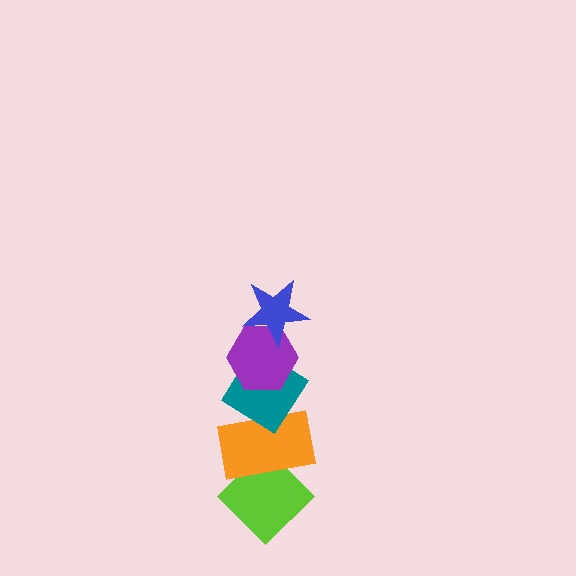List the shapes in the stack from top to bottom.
From top to bottom: the blue star, the purple hexagon, the teal diamond, the orange rectangle, the lime diamond.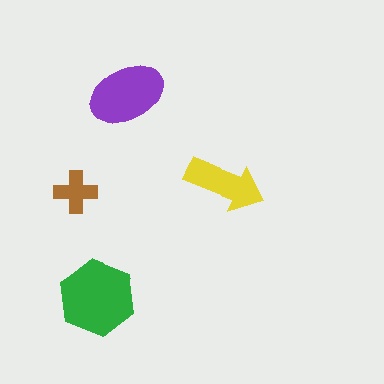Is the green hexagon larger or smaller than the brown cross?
Larger.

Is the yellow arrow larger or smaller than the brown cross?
Larger.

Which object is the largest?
The green hexagon.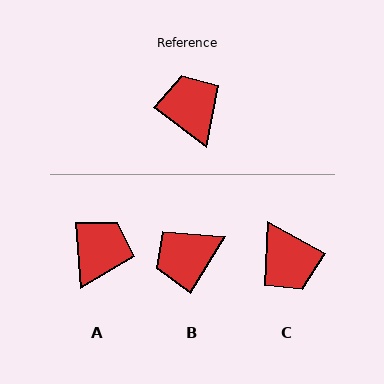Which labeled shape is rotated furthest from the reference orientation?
C, about 171 degrees away.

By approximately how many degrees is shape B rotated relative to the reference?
Approximately 96 degrees counter-clockwise.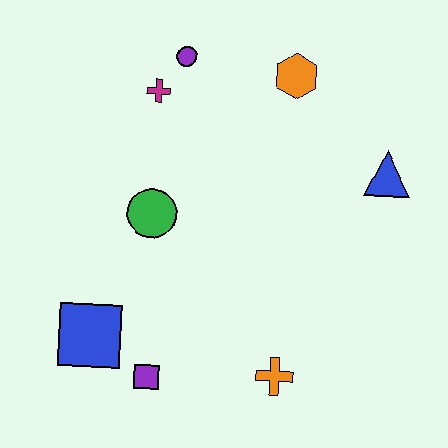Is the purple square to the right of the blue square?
Yes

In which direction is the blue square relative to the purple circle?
The blue square is below the purple circle.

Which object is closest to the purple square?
The blue square is closest to the purple square.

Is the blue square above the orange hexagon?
No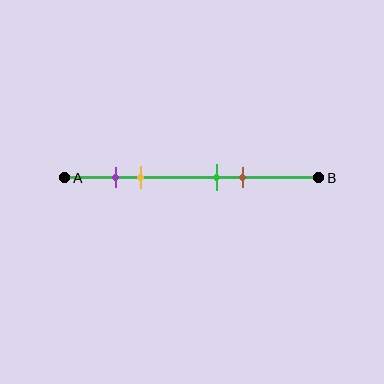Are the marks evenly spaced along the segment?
No, the marks are not evenly spaced.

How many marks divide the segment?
There are 4 marks dividing the segment.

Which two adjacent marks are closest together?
The purple and yellow marks are the closest adjacent pair.